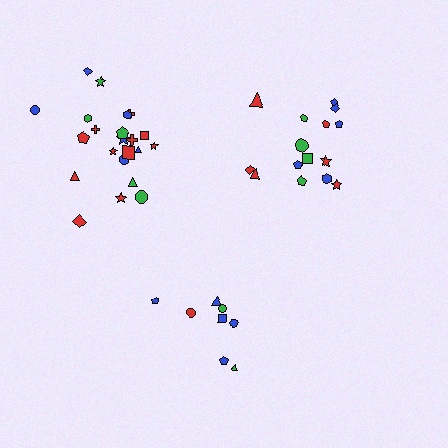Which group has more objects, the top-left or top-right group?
The top-left group.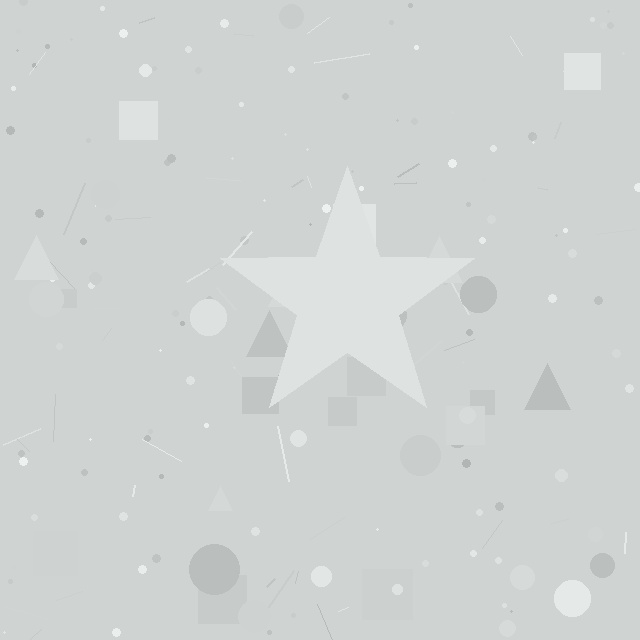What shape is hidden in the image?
A star is hidden in the image.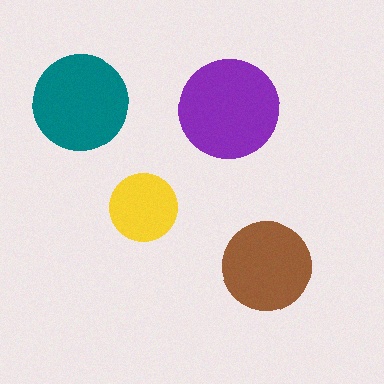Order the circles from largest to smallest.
the purple one, the teal one, the brown one, the yellow one.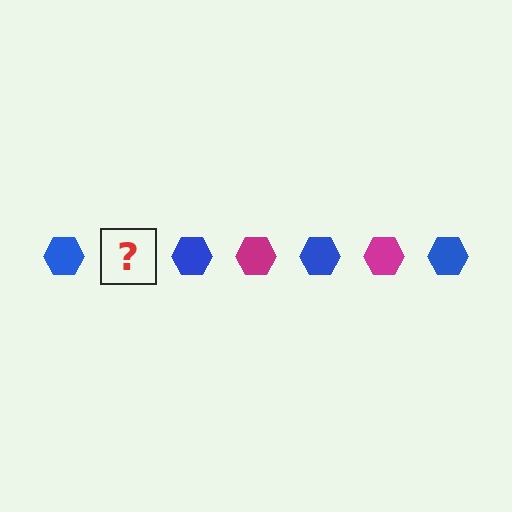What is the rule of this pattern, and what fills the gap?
The rule is that the pattern cycles through blue, magenta hexagons. The gap should be filled with a magenta hexagon.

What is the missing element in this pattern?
The missing element is a magenta hexagon.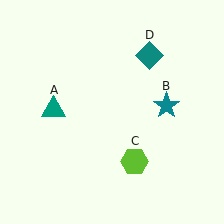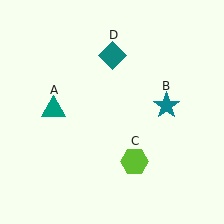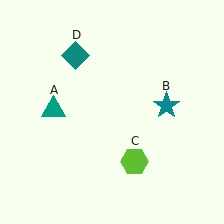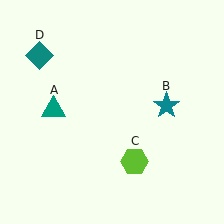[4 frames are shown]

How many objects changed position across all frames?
1 object changed position: teal diamond (object D).